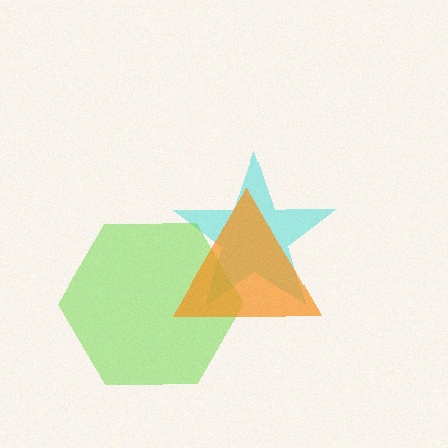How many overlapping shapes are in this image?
There are 3 overlapping shapes in the image.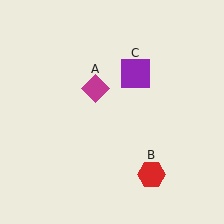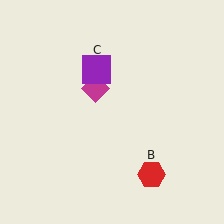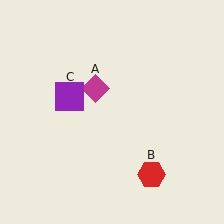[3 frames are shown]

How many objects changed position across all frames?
1 object changed position: purple square (object C).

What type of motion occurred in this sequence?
The purple square (object C) rotated counterclockwise around the center of the scene.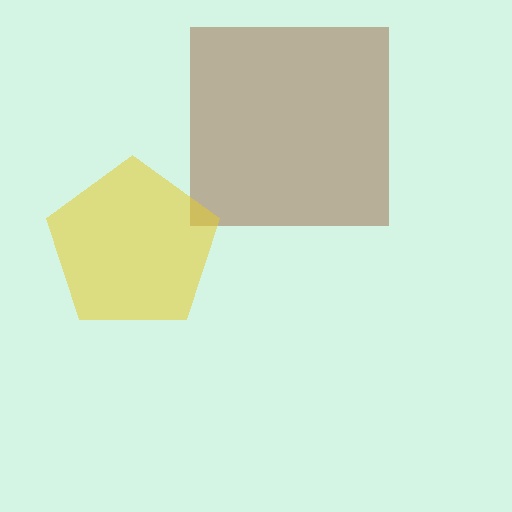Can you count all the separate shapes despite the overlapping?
Yes, there are 2 separate shapes.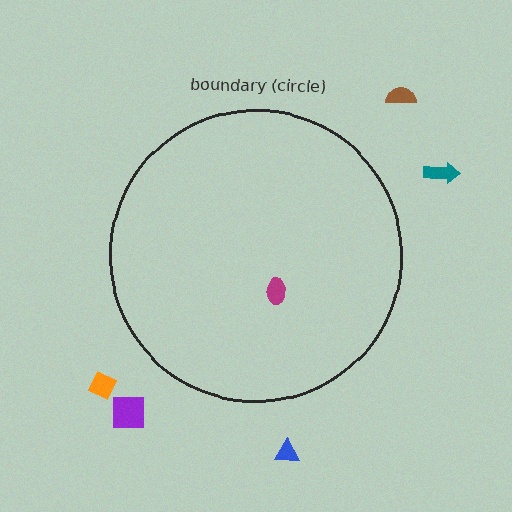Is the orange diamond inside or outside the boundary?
Outside.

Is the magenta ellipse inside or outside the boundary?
Inside.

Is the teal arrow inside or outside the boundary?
Outside.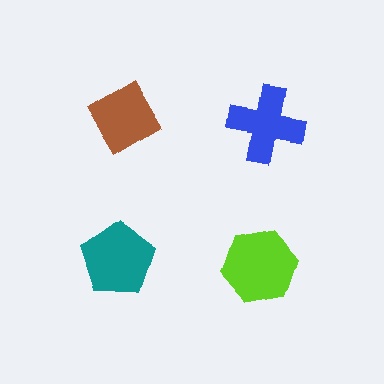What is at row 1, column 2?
A blue cross.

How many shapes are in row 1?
2 shapes.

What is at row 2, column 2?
A lime hexagon.